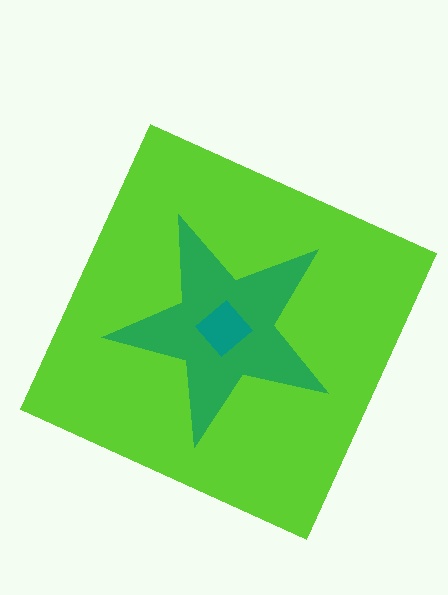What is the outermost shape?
The lime square.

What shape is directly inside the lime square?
The green star.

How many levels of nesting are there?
3.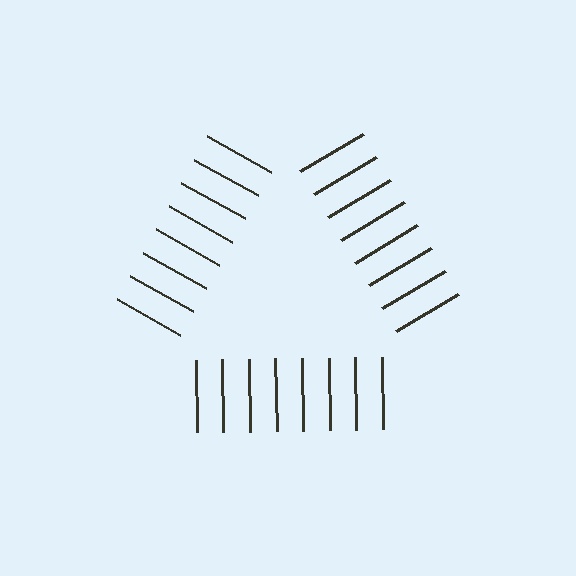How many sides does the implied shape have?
3 sides — the line-ends trace a triangle.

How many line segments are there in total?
24 — 8 along each of the 3 edges.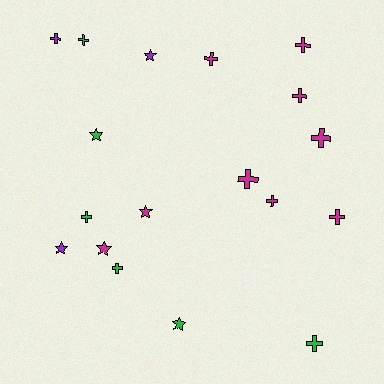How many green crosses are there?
There are 4 green crosses.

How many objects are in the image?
There are 18 objects.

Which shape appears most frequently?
Cross, with 12 objects.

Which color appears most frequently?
Magenta, with 9 objects.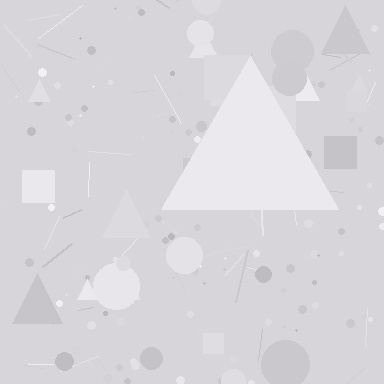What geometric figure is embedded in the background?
A triangle is embedded in the background.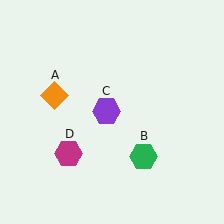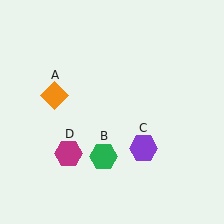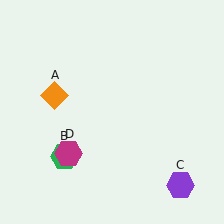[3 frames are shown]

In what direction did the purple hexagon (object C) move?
The purple hexagon (object C) moved down and to the right.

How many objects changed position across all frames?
2 objects changed position: green hexagon (object B), purple hexagon (object C).